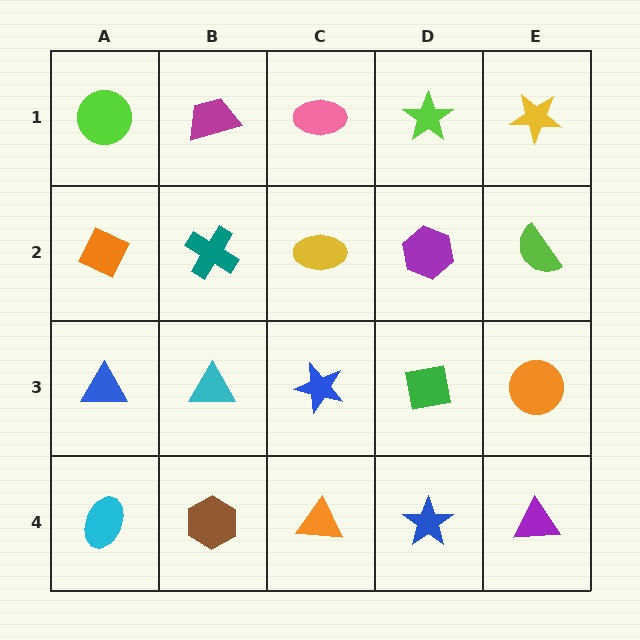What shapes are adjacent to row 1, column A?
An orange diamond (row 2, column A), a magenta trapezoid (row 1, column B).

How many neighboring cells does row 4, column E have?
2.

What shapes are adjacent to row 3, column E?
A lime semicircle (row 2, column E), a purple triangle (row 4, column E), a green square (row 3, column D).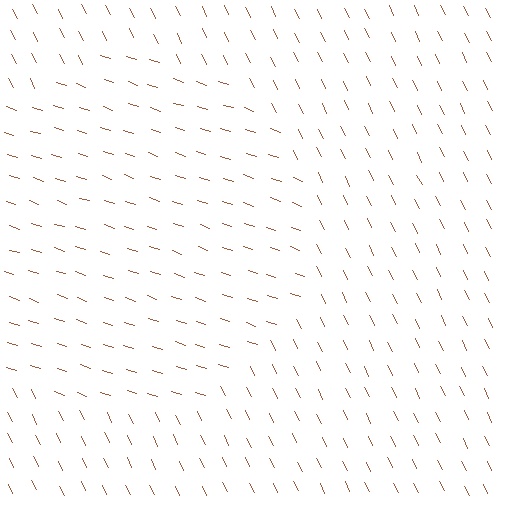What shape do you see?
I see a circle.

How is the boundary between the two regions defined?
The boundary is defined purely by a change in line orientation (approximately 45 degrees difference). All lines are the same color and thickness.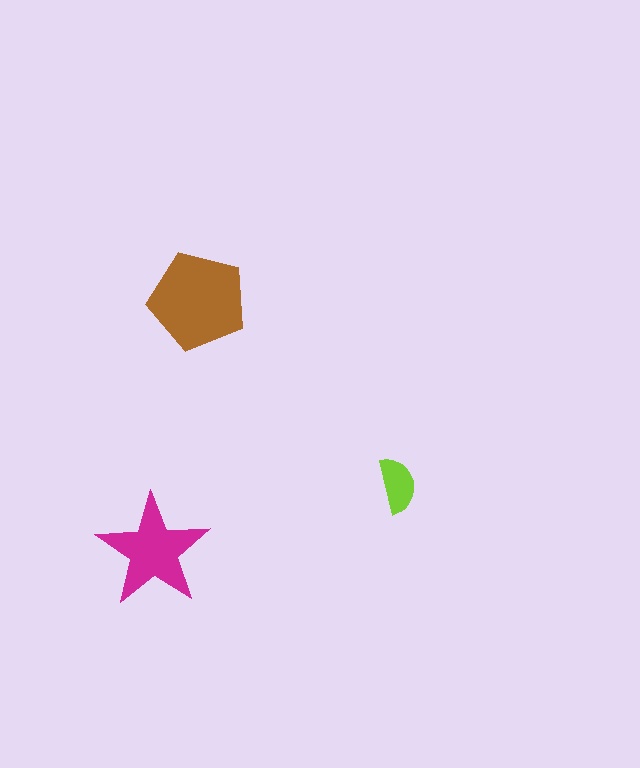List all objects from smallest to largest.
The lime semicircle, the magenta star, the brown pentagon.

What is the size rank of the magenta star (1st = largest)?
2nd.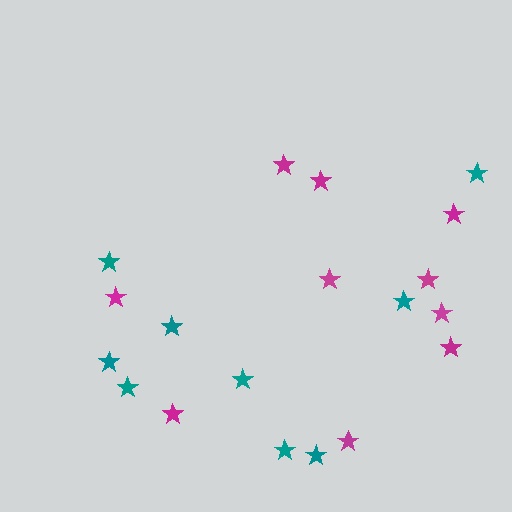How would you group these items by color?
There are 2 groups: one group of teal stars (9) and one group of magenta stars (10).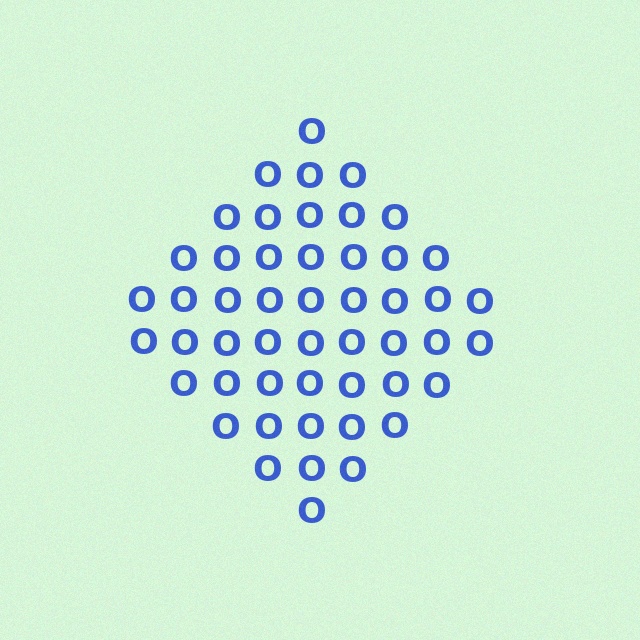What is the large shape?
The large shape is a diamond.